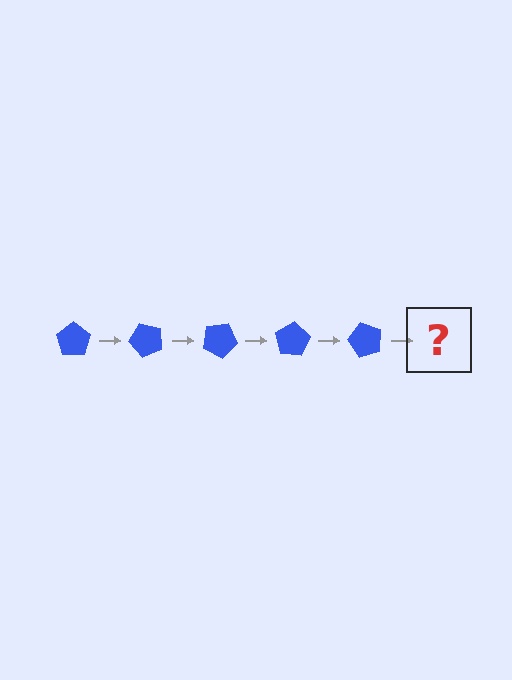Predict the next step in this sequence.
The next step is a blue pentagon rotated 250 degrees.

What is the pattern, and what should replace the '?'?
The pattern is that the pentagon rotates 50 degrees each step. The '?' should be a blue pentagon rotated 250 degrees.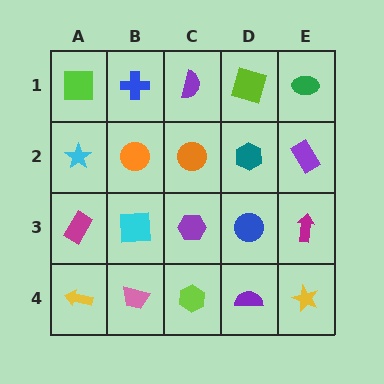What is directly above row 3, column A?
A cyan star.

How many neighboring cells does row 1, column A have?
2.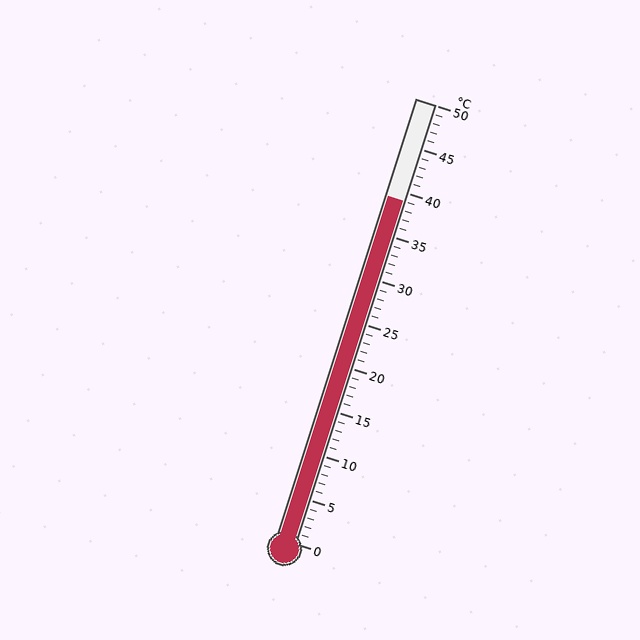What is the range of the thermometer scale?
The thermometer scale ranges from 0°C to 50°C.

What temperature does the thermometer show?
The thermometer shows approximately 39°C.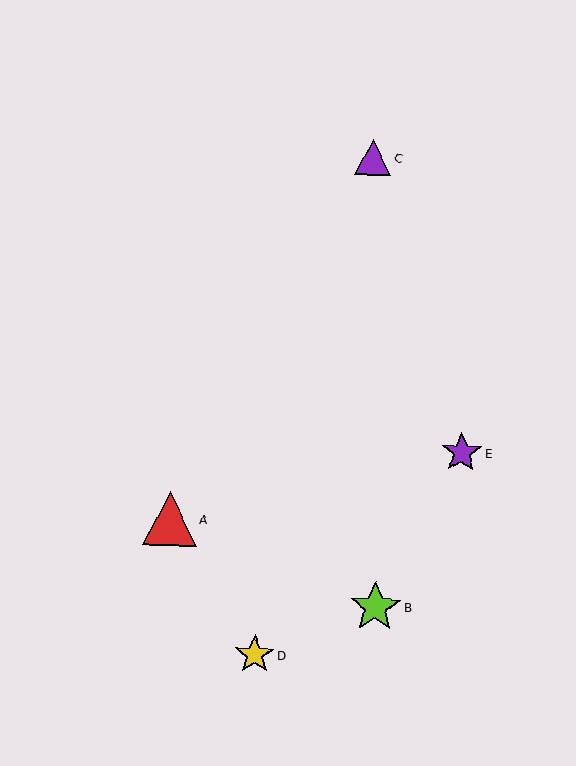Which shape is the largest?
The red triangle (labeled A) is the largest.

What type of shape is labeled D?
Shape D is a yellow star.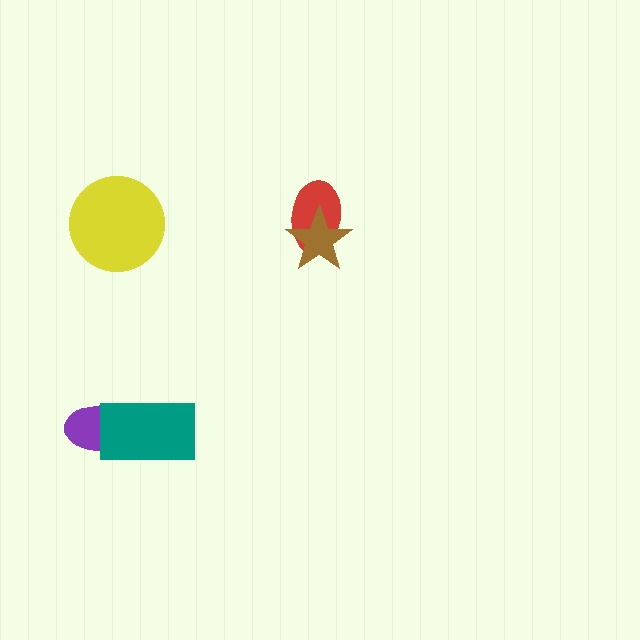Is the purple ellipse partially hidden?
Yes, it is partially covered by another shape.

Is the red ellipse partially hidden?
Yes, it is partially covered by another shape.